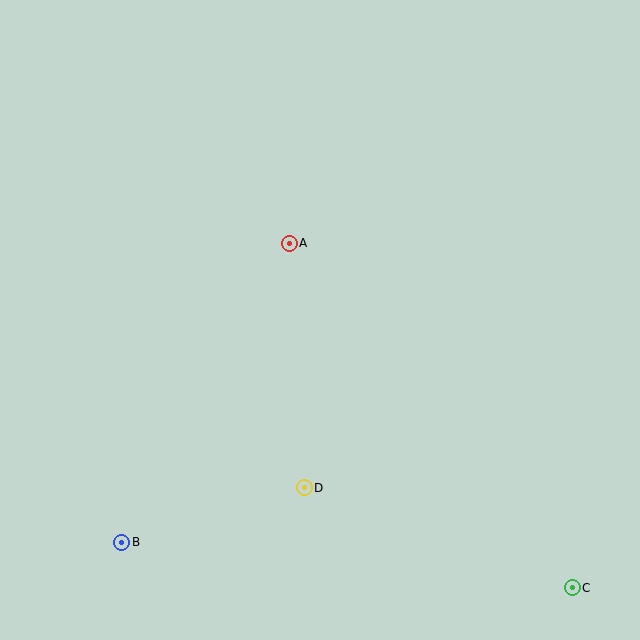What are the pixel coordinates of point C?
Point C is at (572, 588).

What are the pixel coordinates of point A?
Point A is at (289, 243).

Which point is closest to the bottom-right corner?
Point C is closest to the bottom-right corner.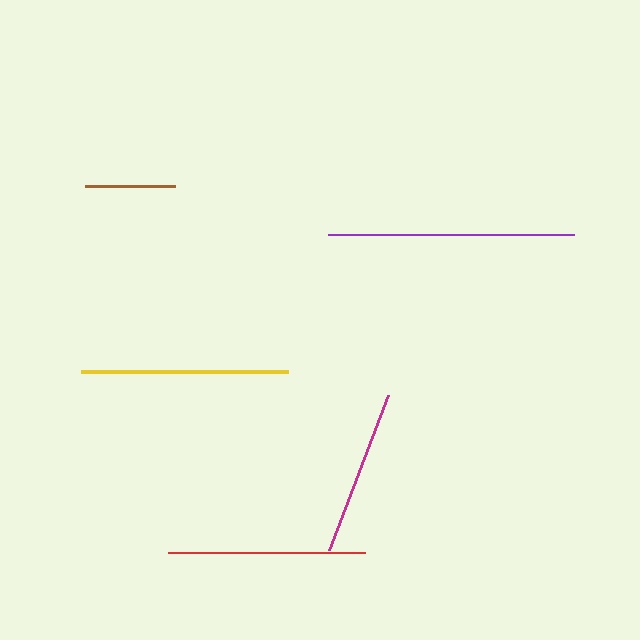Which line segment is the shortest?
The brown line is the shortest at approximately 90 pixels.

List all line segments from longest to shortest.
From longest to shortest: purple, yellow, red, magenta, brown.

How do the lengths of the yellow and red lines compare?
The yellow and red lines are approximately the same length.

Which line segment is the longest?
The purple line is the longest at approximately 246 pixels.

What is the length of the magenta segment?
The magenta segment is approximately 166 pixels long.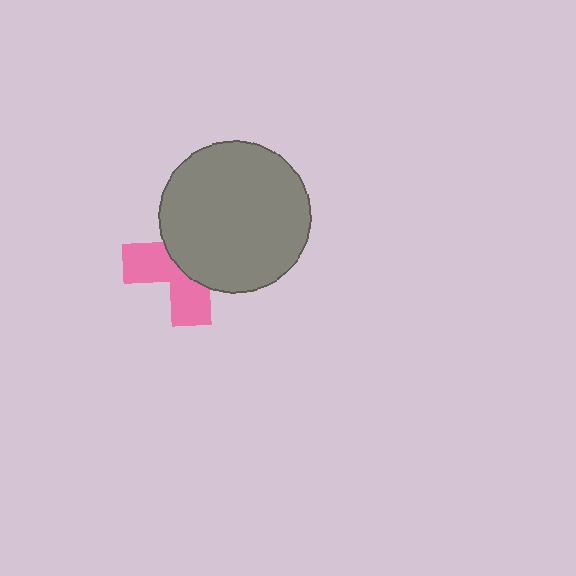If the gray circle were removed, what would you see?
You would see the complete pink cross.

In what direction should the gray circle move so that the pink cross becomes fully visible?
The gray circle should move toward the upper-right. That is the shortest direction to clear the overlap and leave the pink cross fully visible.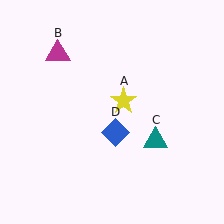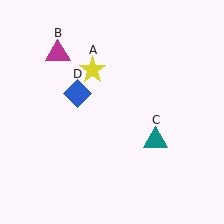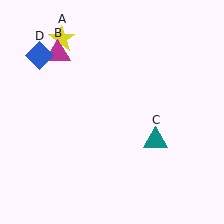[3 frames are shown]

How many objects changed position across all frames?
2 objects changed position: yellow star (object A), blue diamond (object D).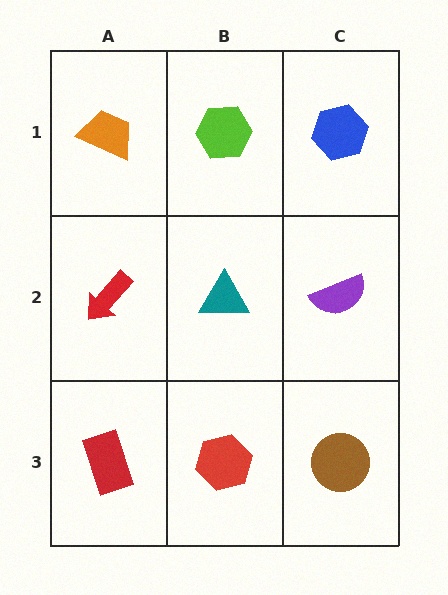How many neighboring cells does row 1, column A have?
2.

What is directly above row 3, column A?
A red arrow.